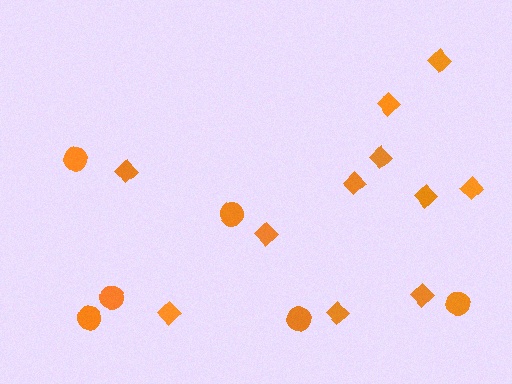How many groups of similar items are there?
There are 2 groups: one group of diamonds (11) and one group of circles (6).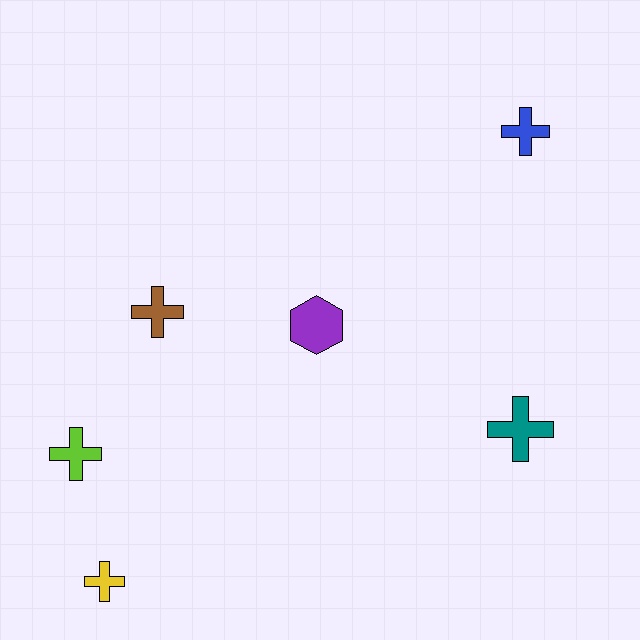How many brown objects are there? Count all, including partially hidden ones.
There is 1 brown object.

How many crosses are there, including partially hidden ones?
There are 5 crosses.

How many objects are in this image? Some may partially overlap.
There are 6 objects.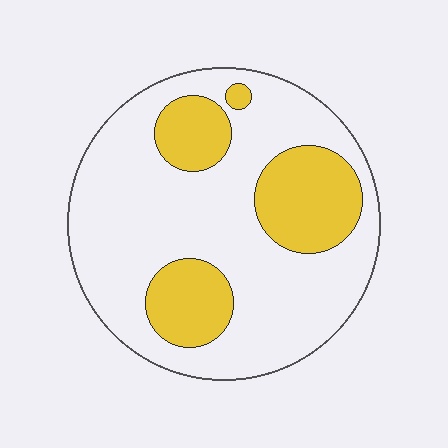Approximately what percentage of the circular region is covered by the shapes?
Approximately 25%.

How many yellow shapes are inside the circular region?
4.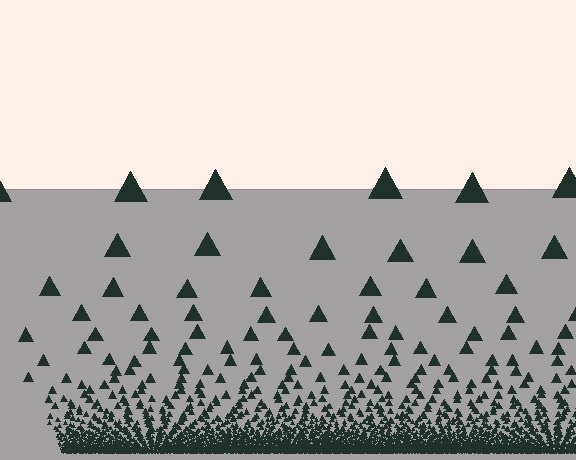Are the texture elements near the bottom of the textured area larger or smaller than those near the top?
Smaller. The gradient is inverted — elements near the bottom are smaller and denser.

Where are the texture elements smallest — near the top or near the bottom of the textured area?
Near the bottom.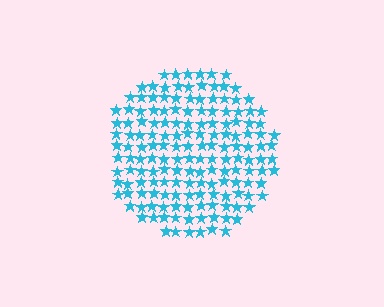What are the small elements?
The small elements are stars.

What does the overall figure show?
The overall figure shows a circle.